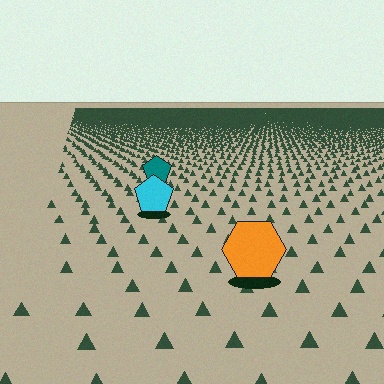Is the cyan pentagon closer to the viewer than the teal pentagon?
Yes. The cyan pentagon is closer — you can tell from the texture gradient: the ground texture is coarser near it.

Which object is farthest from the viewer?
The teal pentagon is farthest from the viewer. It appears smaller and the ground texture around it is denser.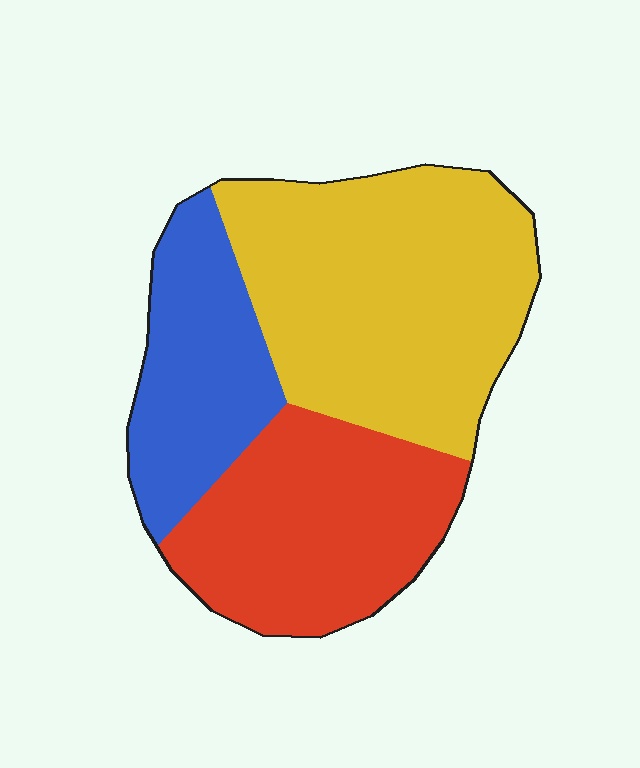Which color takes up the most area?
Yellow, at roughly 45%.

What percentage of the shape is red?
Red takes up about one third (1/3) of the shape.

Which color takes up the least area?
Blue, at roughly 20%.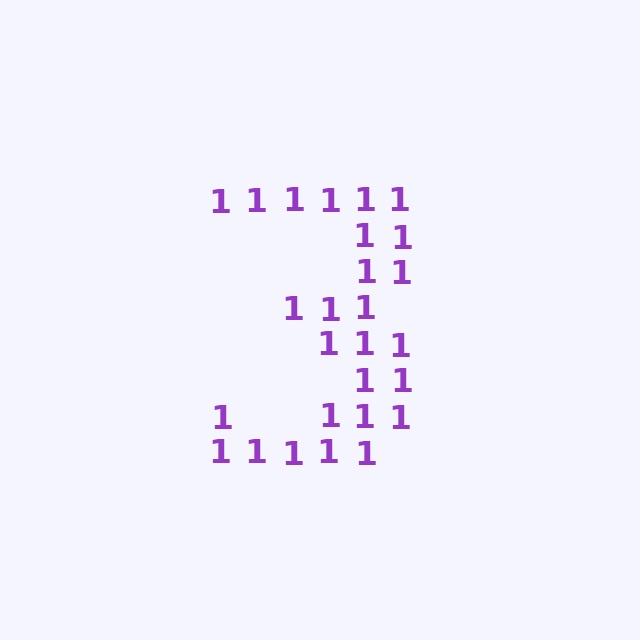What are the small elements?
The small elements are digit 1's.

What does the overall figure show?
The overall figure shows the digit 3.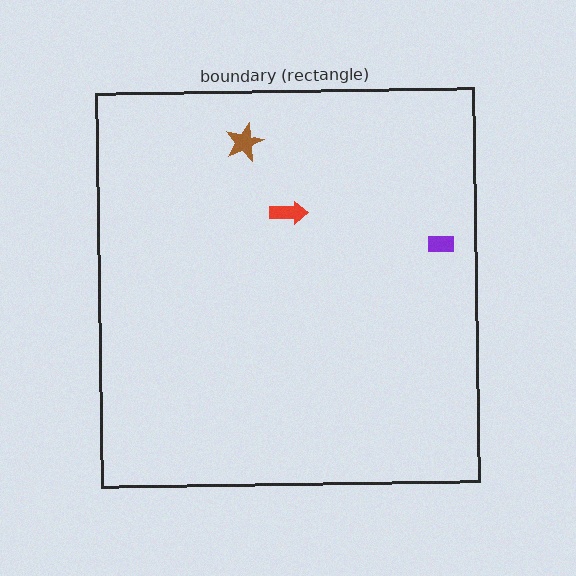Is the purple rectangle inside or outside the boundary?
Inside.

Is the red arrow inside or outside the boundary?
Inside.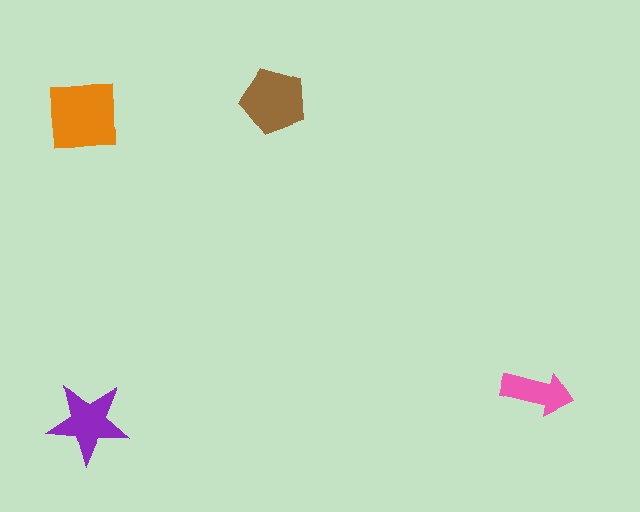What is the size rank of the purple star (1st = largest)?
3rd.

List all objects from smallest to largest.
The pink arrow, the purple star, the brown pentagon, the orange square.